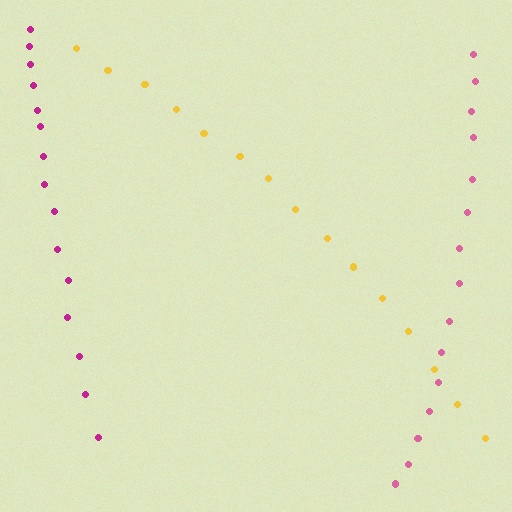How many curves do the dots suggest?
There are 3 distinct paths.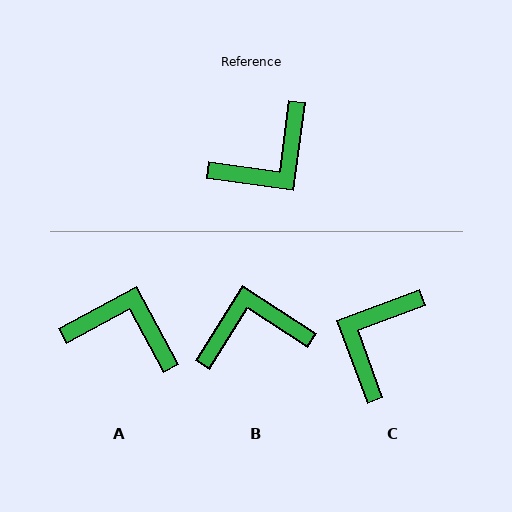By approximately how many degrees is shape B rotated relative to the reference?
Approximately 155 degrees counter-clockwise.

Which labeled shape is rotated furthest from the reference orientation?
B, about 155 degrees away.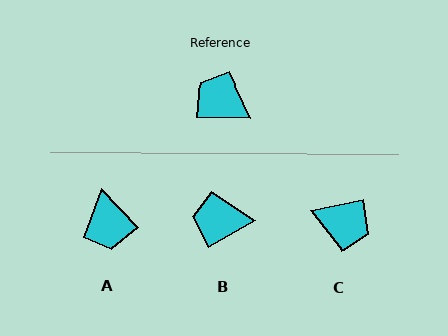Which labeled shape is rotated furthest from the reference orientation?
C, about 167 degrees away.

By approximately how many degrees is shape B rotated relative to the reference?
Approximately 31 degrees counter-clockwise.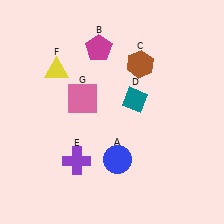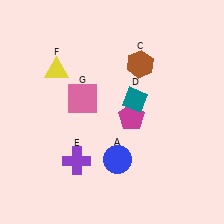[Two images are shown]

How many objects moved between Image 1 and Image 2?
1 object moved between the two images.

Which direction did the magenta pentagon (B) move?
The magenta pentagon (B) moved down.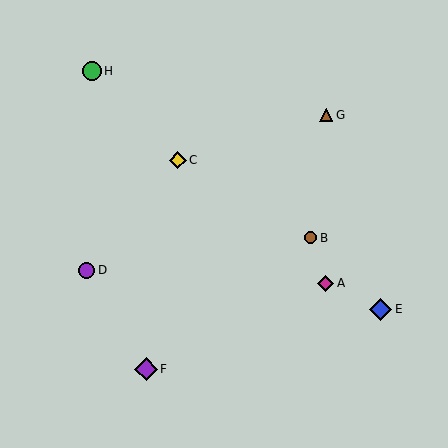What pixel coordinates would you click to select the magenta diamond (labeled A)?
Click at (326, 283) to select the magenta diamond A.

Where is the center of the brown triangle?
The center of the brown triangle is at (326, 115).